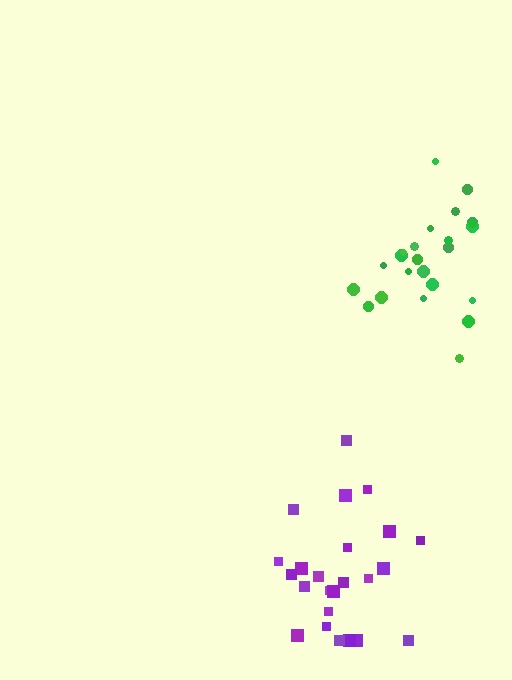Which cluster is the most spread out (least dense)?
Green.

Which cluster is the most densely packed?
Purple.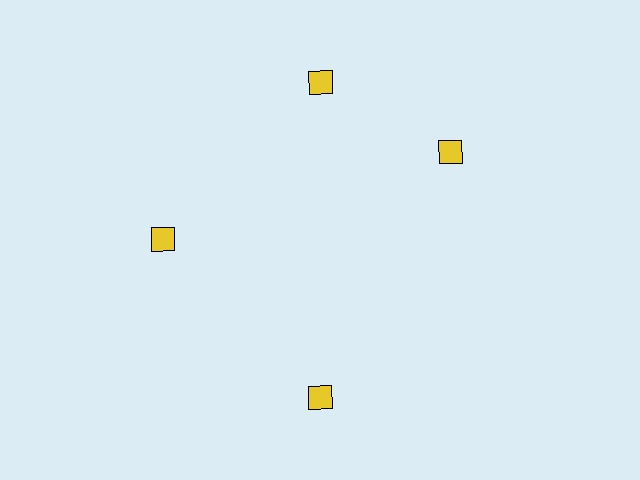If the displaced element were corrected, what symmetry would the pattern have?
It would have 4-fold rotational symmetry — the pattern would map onto itself every 90 degrees.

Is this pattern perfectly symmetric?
No. The 4 yellow diamonds are arranged in a ring, but one element near the 3 o'clock position is rotated out of alignment along the ring, breaking the 4-fold rotational symmetry.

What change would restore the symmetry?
The symmetry would be restored by rotating it back into even spacing with its neighbors so that all 4 diamonds sit at equal angles and equal distance from the center.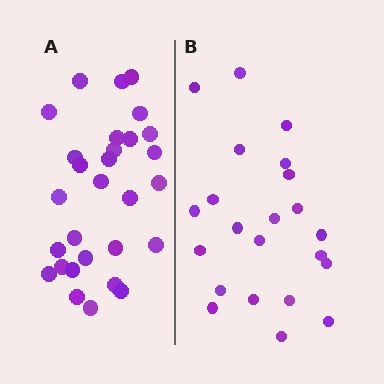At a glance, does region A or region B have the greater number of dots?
Region A (the left region) has more dots.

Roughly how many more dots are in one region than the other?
Region A has roughly 8 or so more dots than region B.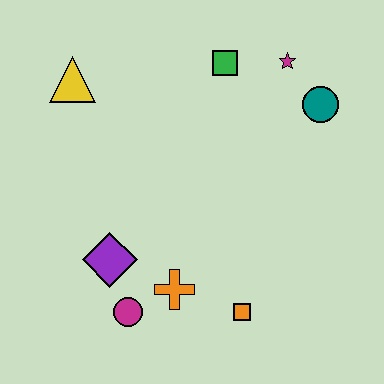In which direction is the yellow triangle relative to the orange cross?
The yellow triangle is above the orange cross.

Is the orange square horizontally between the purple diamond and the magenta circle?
No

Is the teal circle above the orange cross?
Yes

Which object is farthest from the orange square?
The yellow triangle is farthest from the orange square.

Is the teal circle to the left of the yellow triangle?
No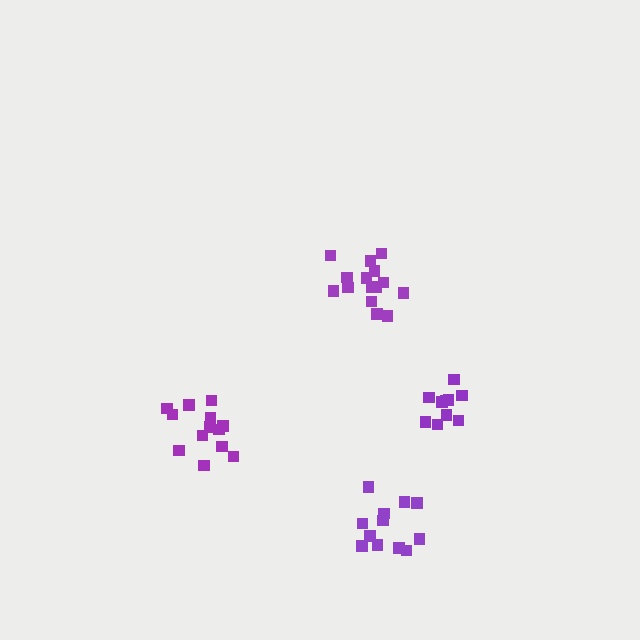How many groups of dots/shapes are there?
There are 4 groups.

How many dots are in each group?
Group 1: 15 dots, Group 2: 14 dots, Group 3: 12 dots, Group 4: 10 dots (51 total).